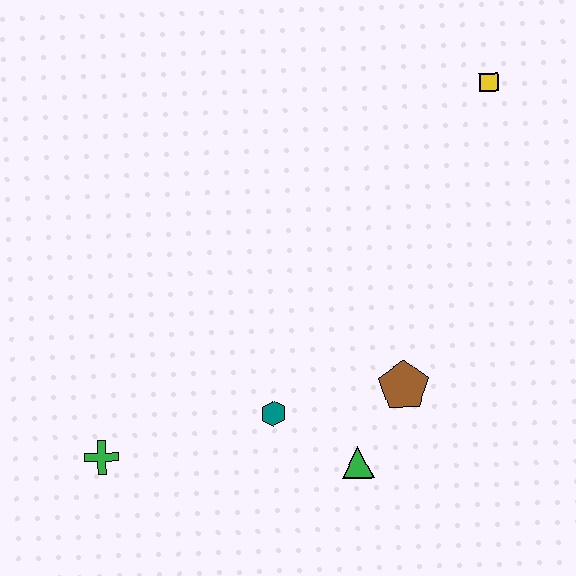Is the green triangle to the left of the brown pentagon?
Yes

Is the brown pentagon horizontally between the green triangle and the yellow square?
Yes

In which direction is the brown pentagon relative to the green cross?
The brown pentagon is to the right of the green cross.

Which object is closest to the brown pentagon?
The green triangle is closest to the brown pentagon.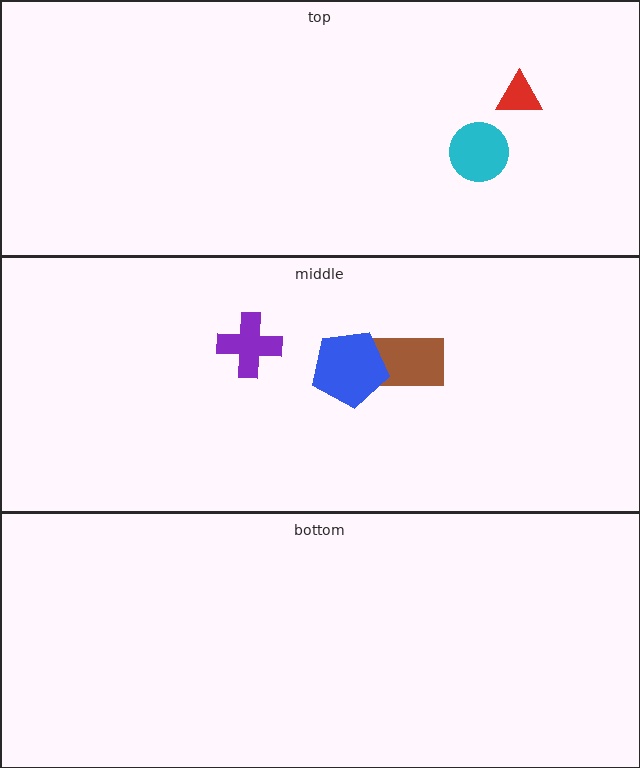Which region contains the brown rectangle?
The middle region.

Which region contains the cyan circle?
The top region.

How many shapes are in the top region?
2.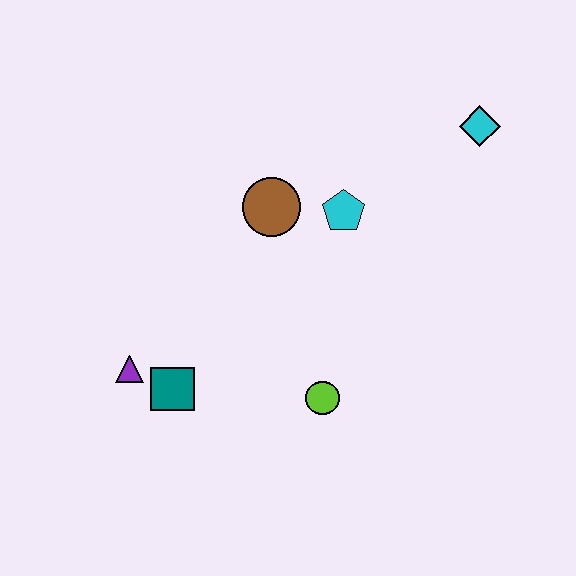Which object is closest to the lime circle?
The teal square is closest to the lime circle.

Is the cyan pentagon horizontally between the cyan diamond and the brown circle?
Yes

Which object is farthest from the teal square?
The cyan diamond is farthest from the teal square.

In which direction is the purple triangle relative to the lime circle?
The purple triangle is to the left of the lime circle.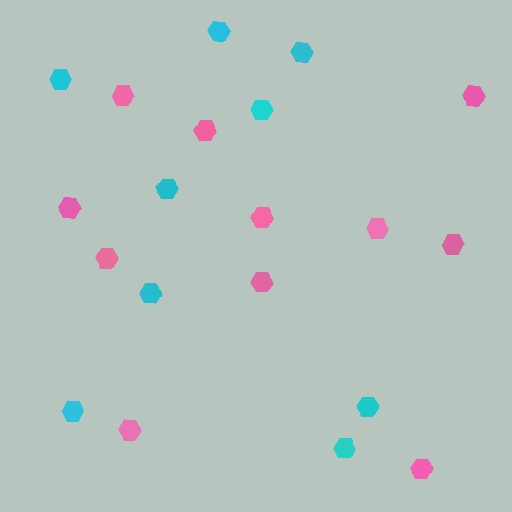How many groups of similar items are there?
There are 2 groups: one group of pink hexagons (11) and one group of cyan hexagons (9).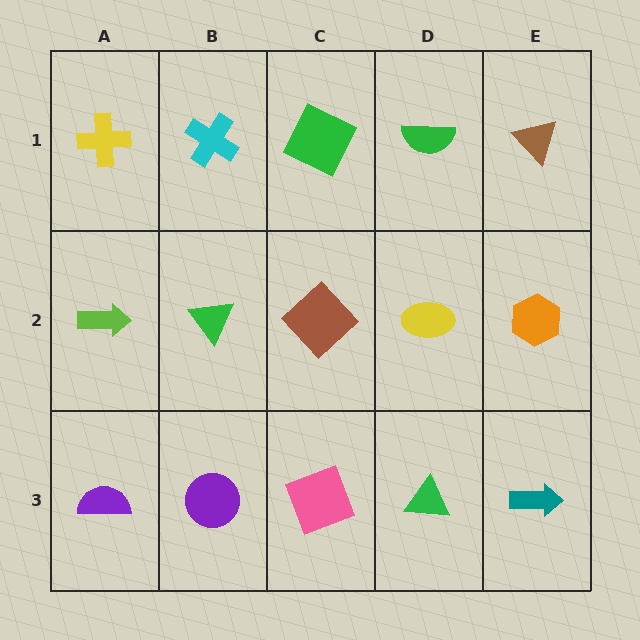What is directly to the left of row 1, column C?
A cyan cross.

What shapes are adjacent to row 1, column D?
A yellow ellipse (row 2, column D), a green square (row 1, column C), a brown triangle (row 1, column E).